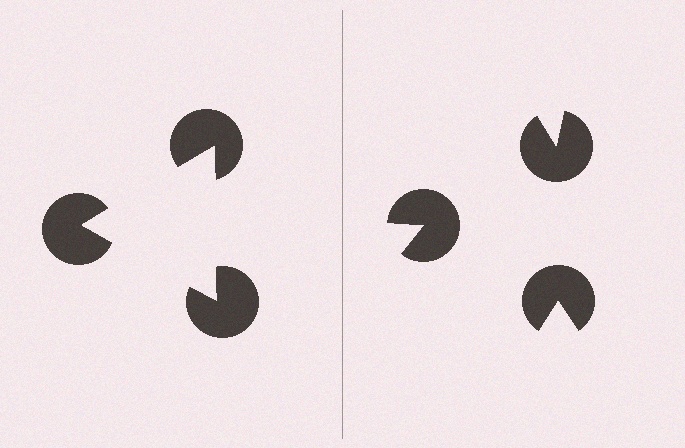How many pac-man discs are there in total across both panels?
6 — 3 on each side.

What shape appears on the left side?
An illusory triangle.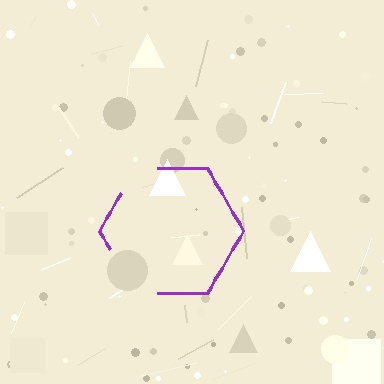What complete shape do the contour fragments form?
The contour fragments form a hexagon.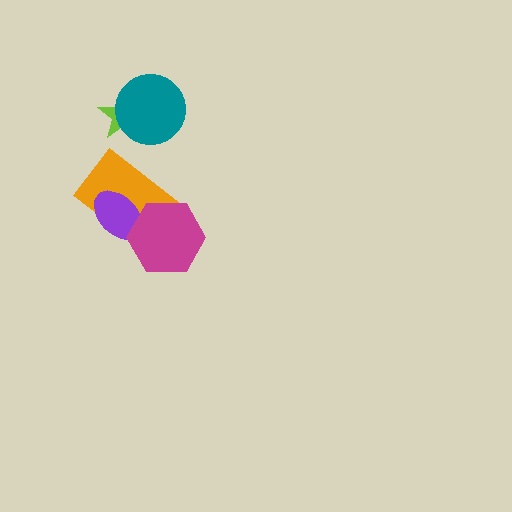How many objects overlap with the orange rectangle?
2 objects overlap with the orange rectangle.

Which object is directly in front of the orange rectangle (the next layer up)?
The purple ellipse is directly in front of the orange rectangle.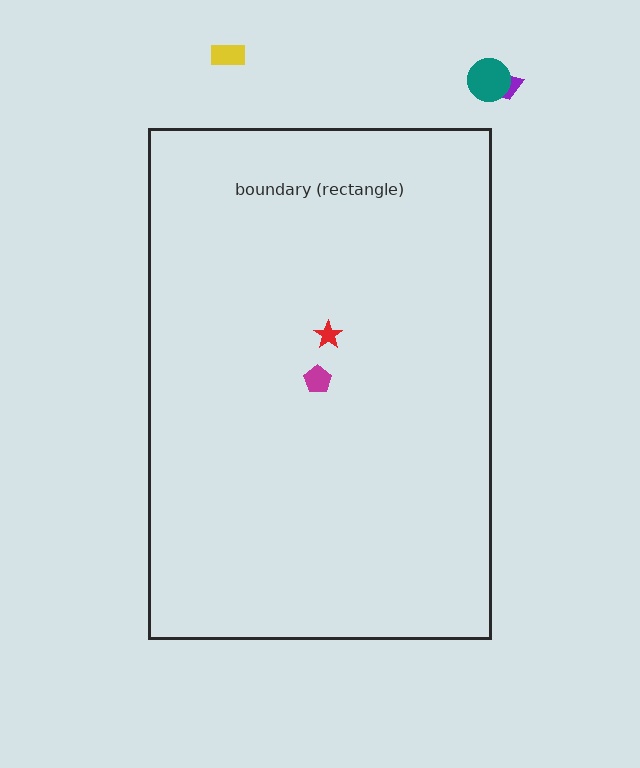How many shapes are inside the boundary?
2 inside, 3 outside.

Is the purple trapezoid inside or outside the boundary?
Outside.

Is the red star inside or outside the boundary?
Inside.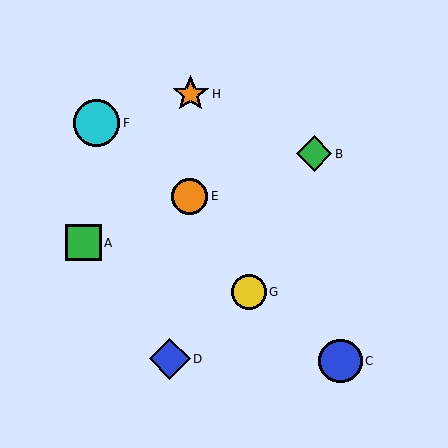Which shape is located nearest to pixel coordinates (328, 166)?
The green diamond (labeled B) at (314, 154) is nearest to that location.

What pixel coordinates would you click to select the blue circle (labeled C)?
Click at (340, 361) to select the blue circle C.